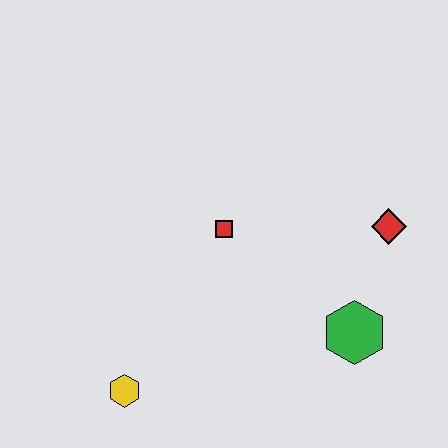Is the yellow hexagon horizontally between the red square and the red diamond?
No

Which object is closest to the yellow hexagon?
The red square is closest to the yellow hexagon.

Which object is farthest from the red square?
The yellow hexagon is farthest from the red square.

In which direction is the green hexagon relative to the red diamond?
The green hexagon is below the red diamond.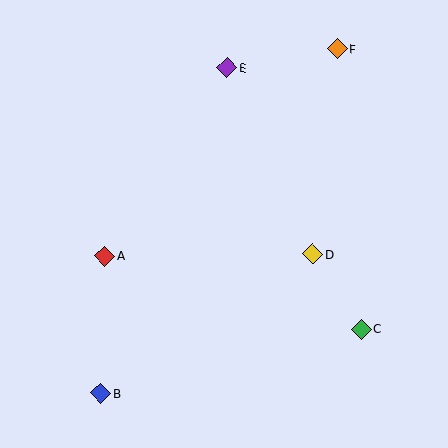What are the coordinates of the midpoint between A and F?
The midpoint between A and F is at (221, 153).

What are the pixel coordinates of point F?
Point F is at (337, 49).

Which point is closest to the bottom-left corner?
Point B is closest to the bottom-left corner.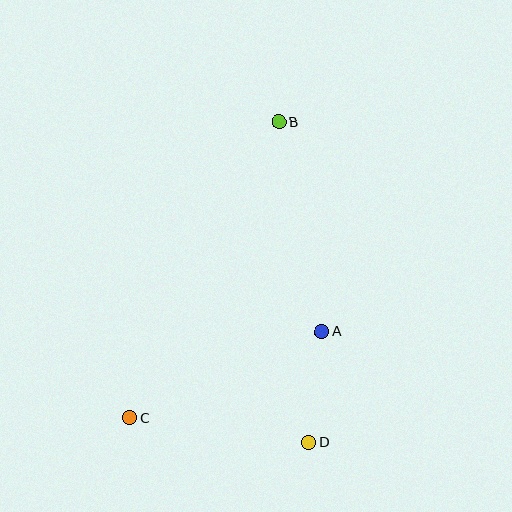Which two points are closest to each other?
Points A and D are closest to each other.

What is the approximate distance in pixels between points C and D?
The distance between C and D is approximately 180 pixels.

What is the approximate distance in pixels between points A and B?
The distance between A and B is approximately 214 pixels.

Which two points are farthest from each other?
Points B and C are farthest from each other.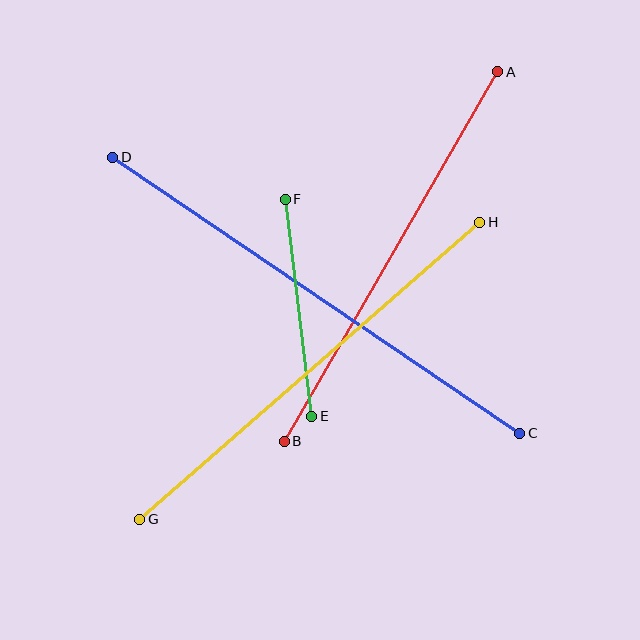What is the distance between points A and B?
The distance is approximately 426 pixels.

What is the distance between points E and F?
The distance is approximately 219 pixels.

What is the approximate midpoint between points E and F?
The midpoint is at approximately (299, 308) pixels.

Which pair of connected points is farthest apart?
Points C and D are farthest apart.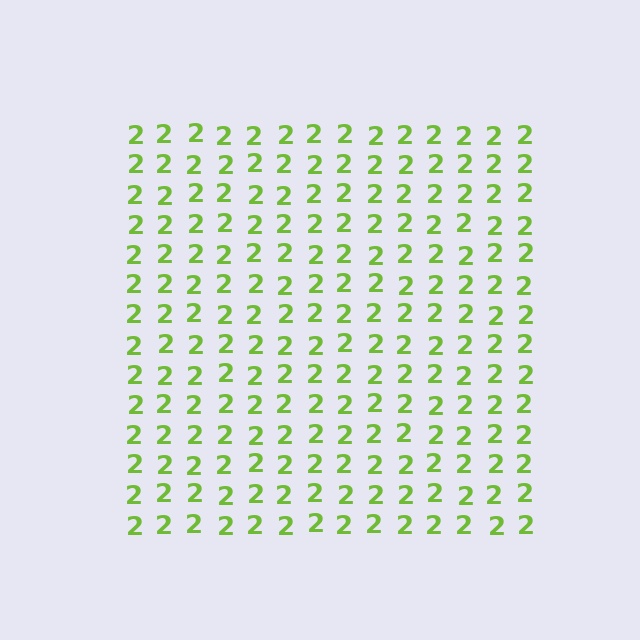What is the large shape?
The large shape is a square.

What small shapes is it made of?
It is made of small digit 2's.